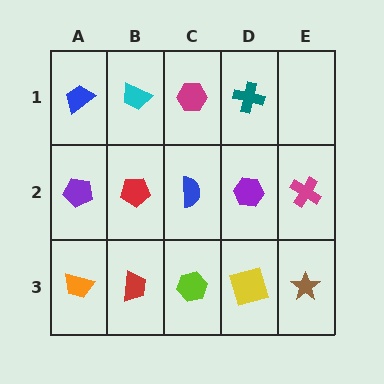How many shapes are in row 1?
4 shapes.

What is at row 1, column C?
A magenta hexagon.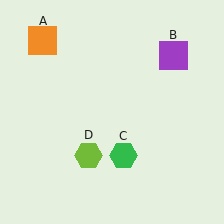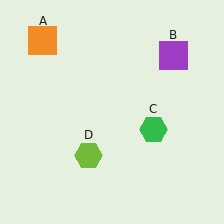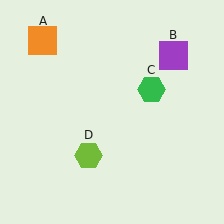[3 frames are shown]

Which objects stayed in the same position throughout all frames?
Orange square (object A) and purple square (object B) and lime hexagon (object D) remained stationary.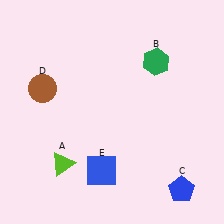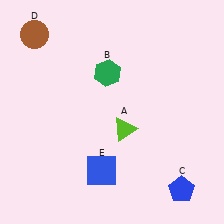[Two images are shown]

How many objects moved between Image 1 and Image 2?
3 objects moved between the two images.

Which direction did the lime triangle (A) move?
The lime triangle (A) moved right.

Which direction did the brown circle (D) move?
The brown circle (D) moved up.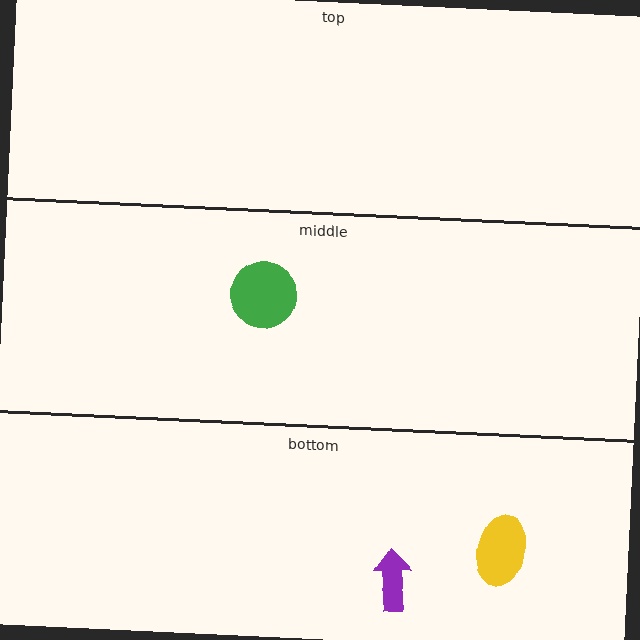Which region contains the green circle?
The middle region.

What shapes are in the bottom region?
The yellow ellipse, the purple arrow.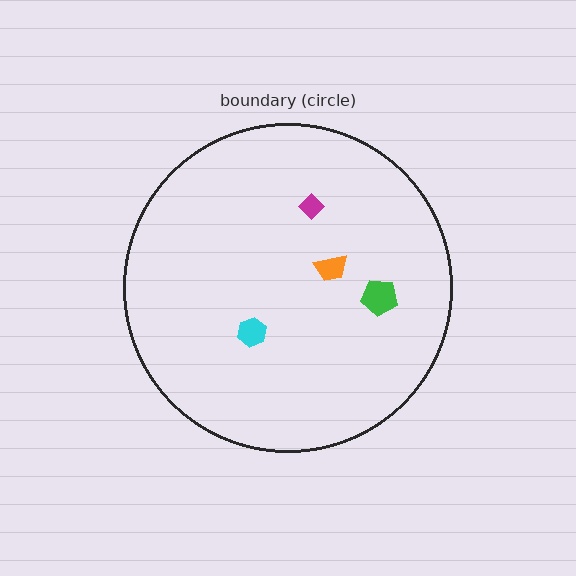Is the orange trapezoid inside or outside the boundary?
Inside.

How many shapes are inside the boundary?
4 inside, 0 outside.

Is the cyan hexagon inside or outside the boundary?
Inside.